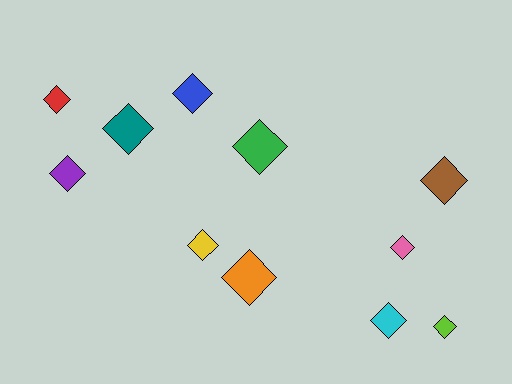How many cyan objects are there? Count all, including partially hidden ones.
There is 1 cyan object.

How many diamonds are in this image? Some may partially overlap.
There are 11 diamonds.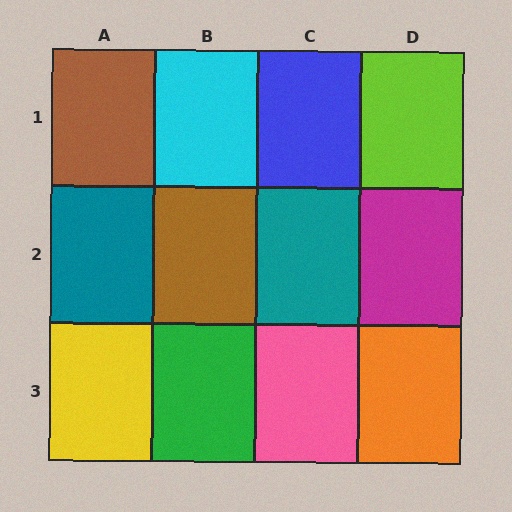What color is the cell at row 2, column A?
Teal.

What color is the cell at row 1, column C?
Blue.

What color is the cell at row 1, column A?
Brown.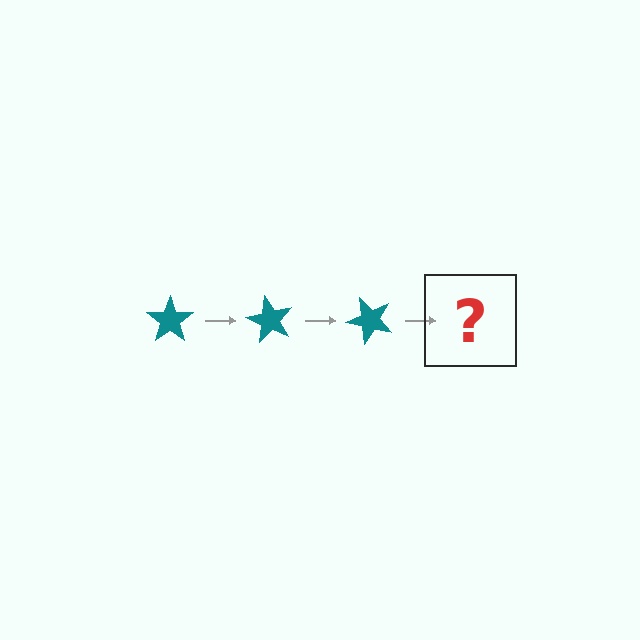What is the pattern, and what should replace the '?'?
The pattern is that the star rotates 60 degrees each step. The '?' should be a teal star rotated 180 degrees.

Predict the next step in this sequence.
The next step is a teal star rotated 180 degrees.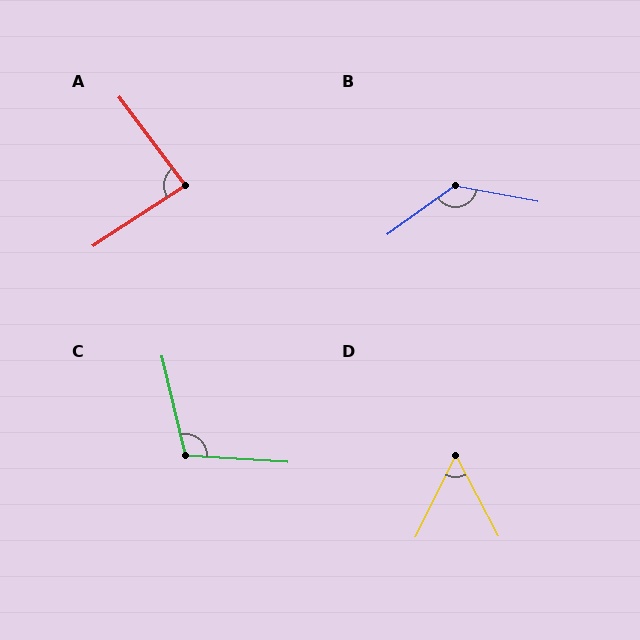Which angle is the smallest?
D, at approximately 54 degrees.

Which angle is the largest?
B, at approximately 133 degrees.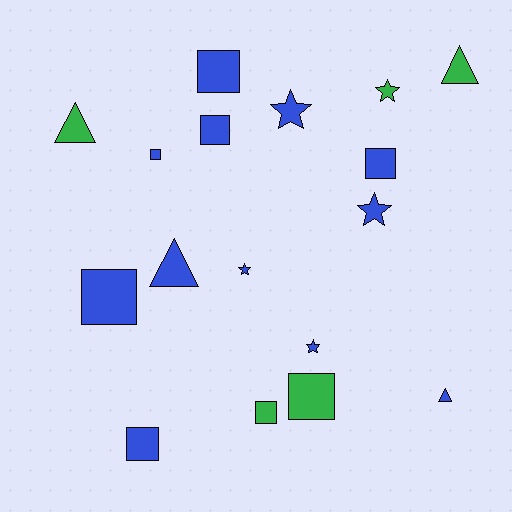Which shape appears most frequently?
Square, with 8 objects.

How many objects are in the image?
There are 17 objects.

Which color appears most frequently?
Blue, with 12 objects.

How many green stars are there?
There is 1 green star.